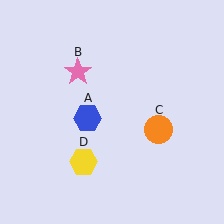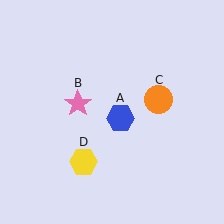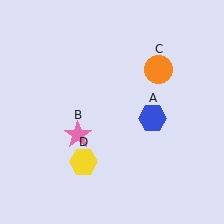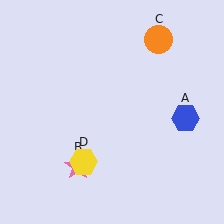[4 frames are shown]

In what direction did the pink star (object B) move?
The pink star (object B) moved down.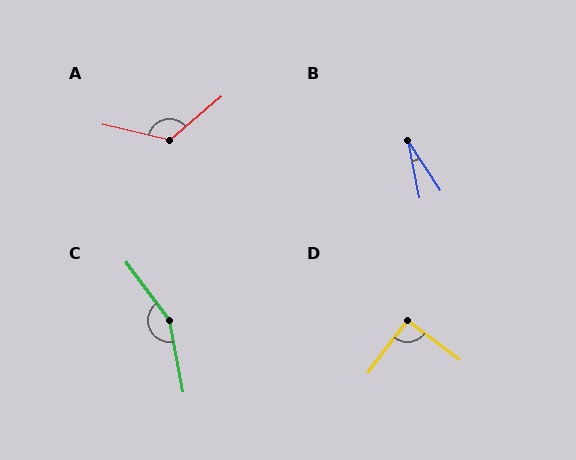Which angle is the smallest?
B, at approximately 23 degrees.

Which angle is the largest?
C, at approximately 154 degrees.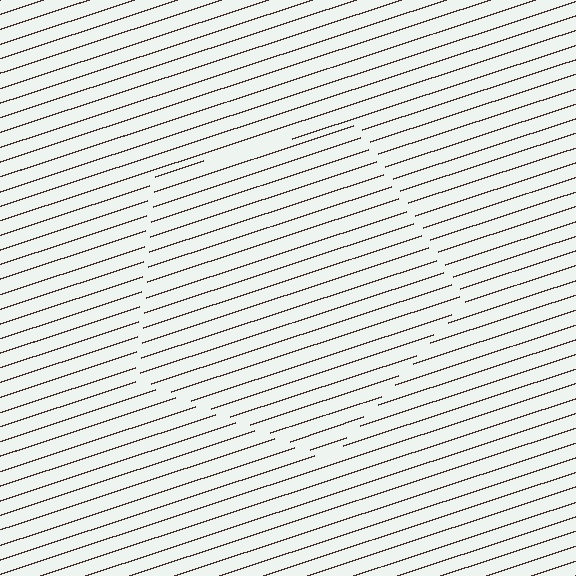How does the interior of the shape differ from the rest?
The interior of the shape contains the same grating, shifted by half a period — the contour is defined by the phase discontinuity where line-ends from the inner and outer gratings abut.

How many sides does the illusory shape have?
5 sides — the line-ends trace a pentagon.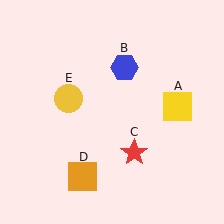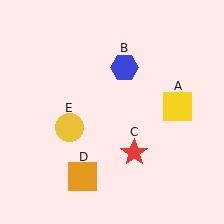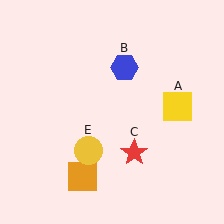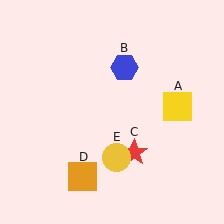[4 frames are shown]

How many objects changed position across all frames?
1 object changed position: yellow circle (object E).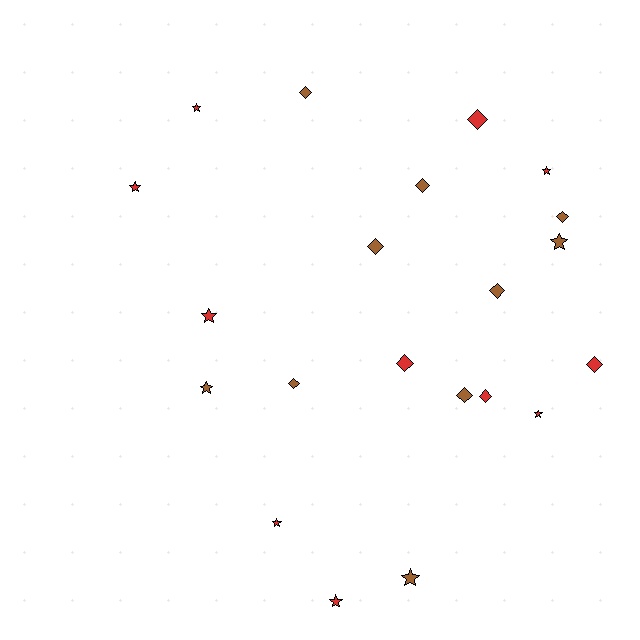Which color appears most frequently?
Red, with 11 objects.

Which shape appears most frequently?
Diamond, with 11 objects.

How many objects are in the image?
There are 21 objects.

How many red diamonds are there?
There are 4 red diamonds.